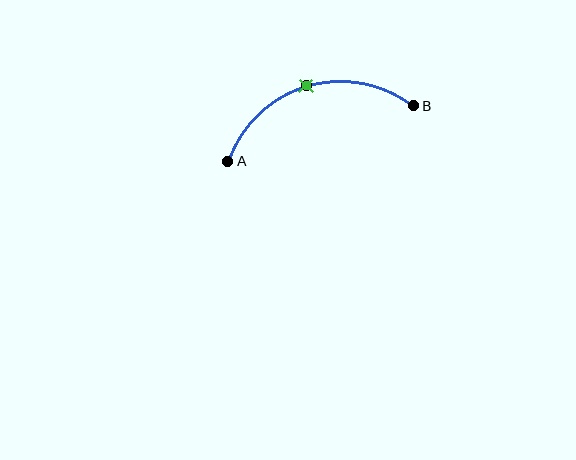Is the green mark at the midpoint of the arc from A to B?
Yes. The green mark lies on the arc at equal arc-length from both A and B — it is the arc midpoint.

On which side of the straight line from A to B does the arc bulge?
The arc bulges above the straight line connecting A and B.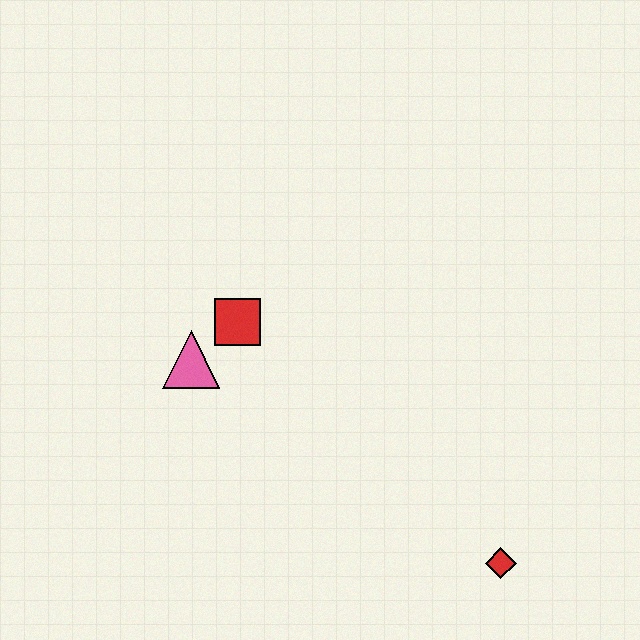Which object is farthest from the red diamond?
The pink triangle is farthest from the red diamond.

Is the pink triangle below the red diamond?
No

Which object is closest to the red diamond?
The red square is closest to the red diamond.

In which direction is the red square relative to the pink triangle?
The red square is to the right of the pink triangle.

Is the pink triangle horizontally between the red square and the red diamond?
No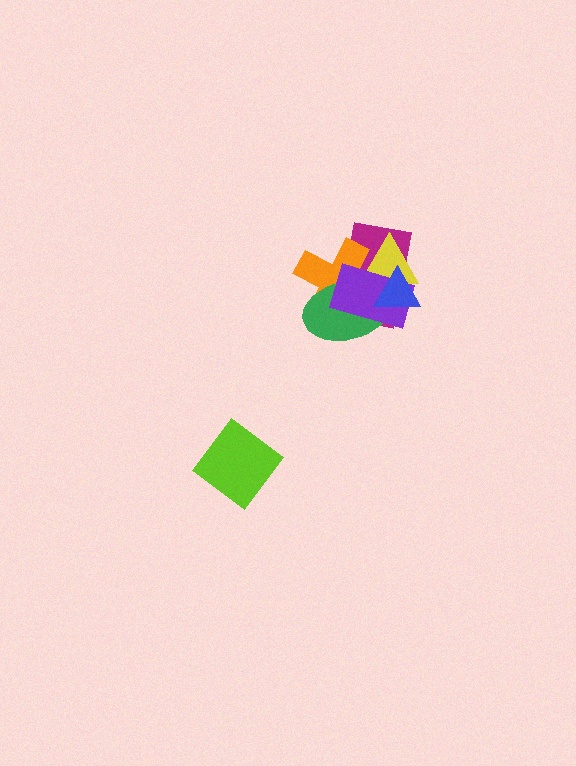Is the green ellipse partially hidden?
Yes, it is partially covered by another shape.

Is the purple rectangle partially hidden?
Yes, it is partially covered by another shape.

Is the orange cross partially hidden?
Yes, it is partially covered by another shape.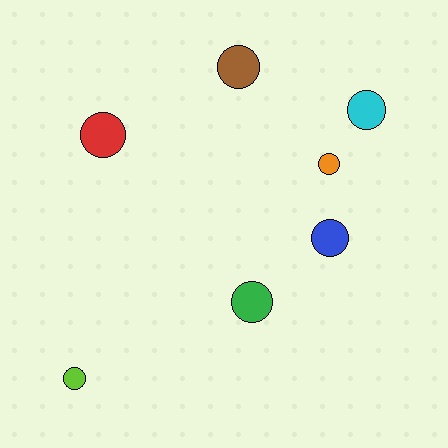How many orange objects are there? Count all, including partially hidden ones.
There is 1 orange object.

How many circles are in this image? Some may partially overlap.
There are 7 circles.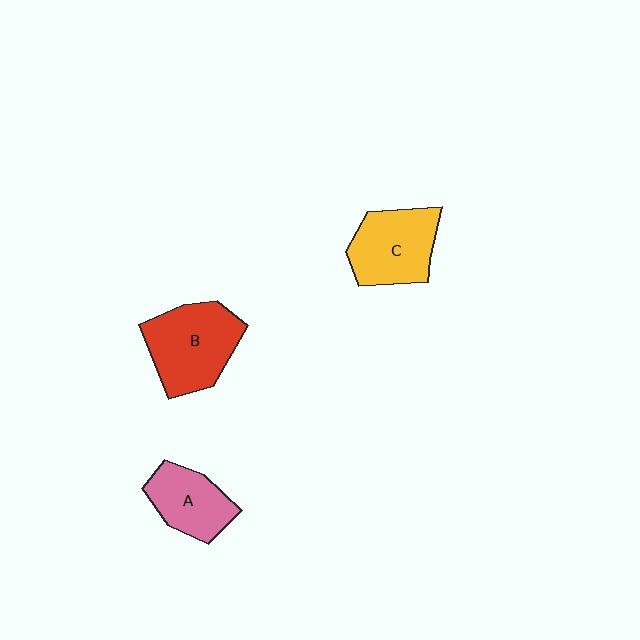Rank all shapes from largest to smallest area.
From largest to smallest: B (red), C (yellow), A (pink).